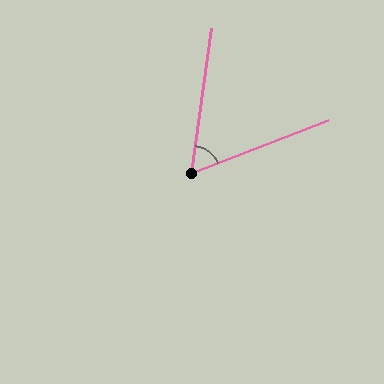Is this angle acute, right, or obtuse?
It is acute.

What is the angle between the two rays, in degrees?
Approximately 61 degrees.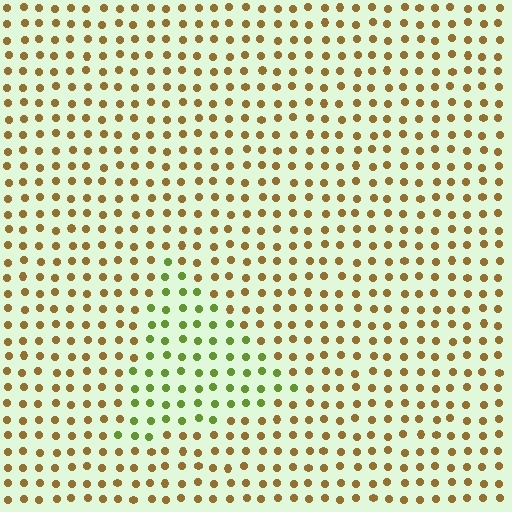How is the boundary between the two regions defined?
The boundary is defined purely by a slight shift in hue (about 51 degrees). Spacing, size, and orientation are identical on both sides.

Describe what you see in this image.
The image is filled with small brown elements in a uniform arrangement. A triangle-shaped region is visible where the elements are tinted to a slightly different hue, forming a subtle color boundary.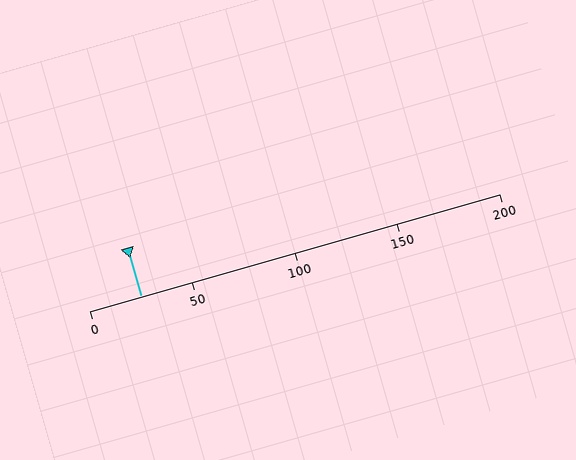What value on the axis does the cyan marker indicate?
The marker indicates approximately 25.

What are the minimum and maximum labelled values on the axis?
The axis runs from 0 to 200.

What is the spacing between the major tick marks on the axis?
The major ticks are spaced 50 apart.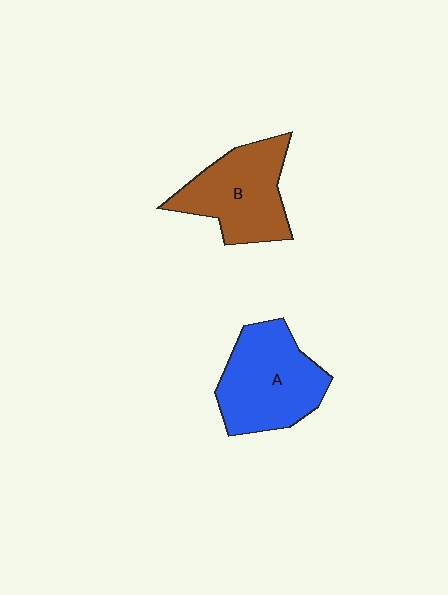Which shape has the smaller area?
Shape B (brown).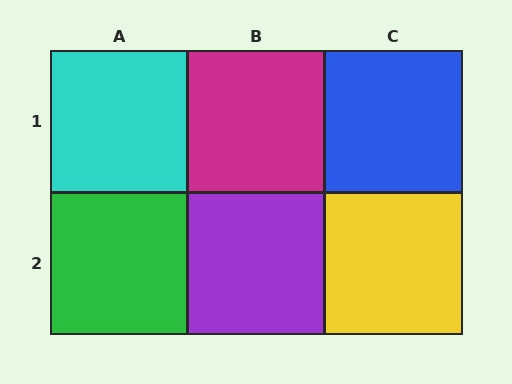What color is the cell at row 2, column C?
Yellow.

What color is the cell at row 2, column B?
Purple.